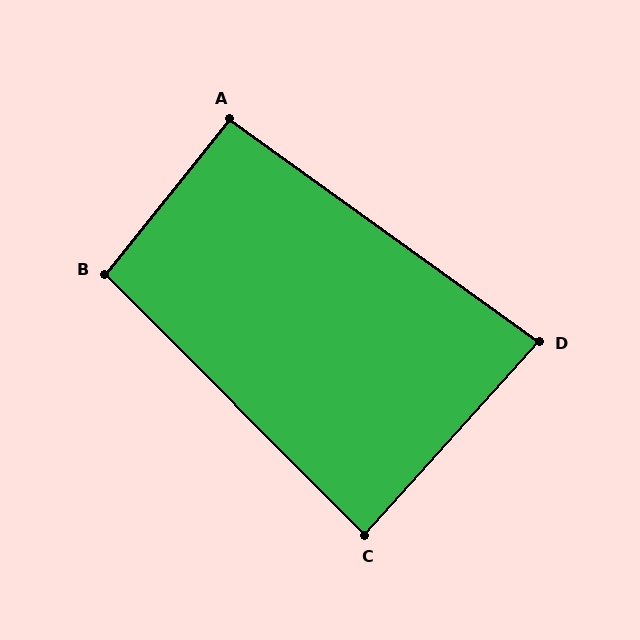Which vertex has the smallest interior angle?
D, at approximately 84 degrees.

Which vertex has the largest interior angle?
B, at approximately 96 degrees.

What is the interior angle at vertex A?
Approximately 93 degrees (approximately right).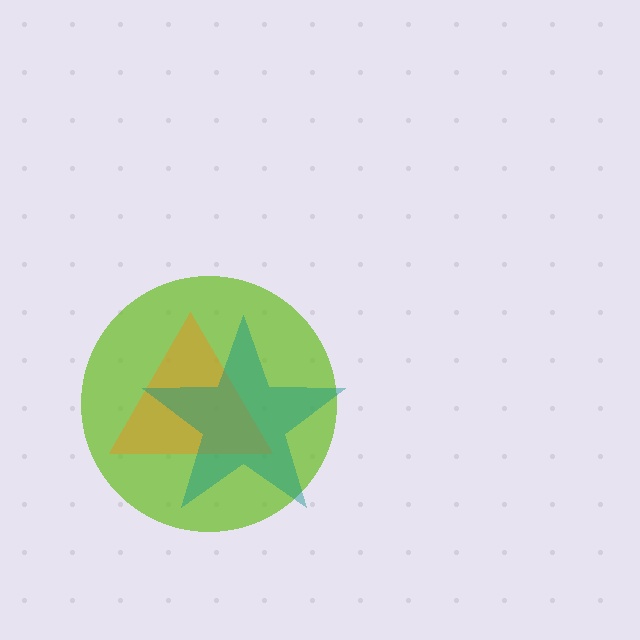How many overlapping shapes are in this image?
There are 3 overlapping shapes in the image.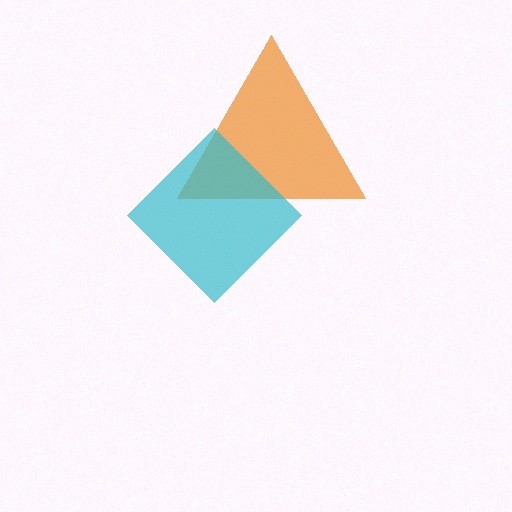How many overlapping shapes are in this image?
There are 2 overlapping shapes in the image.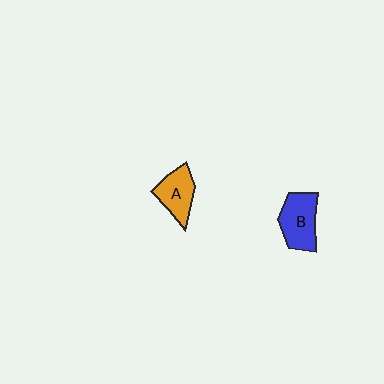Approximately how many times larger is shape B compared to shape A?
Approximately 1.2 times.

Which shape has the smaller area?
Shape A (orange).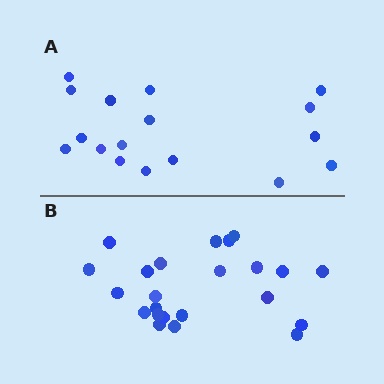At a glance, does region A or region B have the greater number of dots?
Region B (the bottom region) has more dots.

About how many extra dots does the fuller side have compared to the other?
Region B has about 6 more dots than region A.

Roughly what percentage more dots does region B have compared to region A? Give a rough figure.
About 35% more.